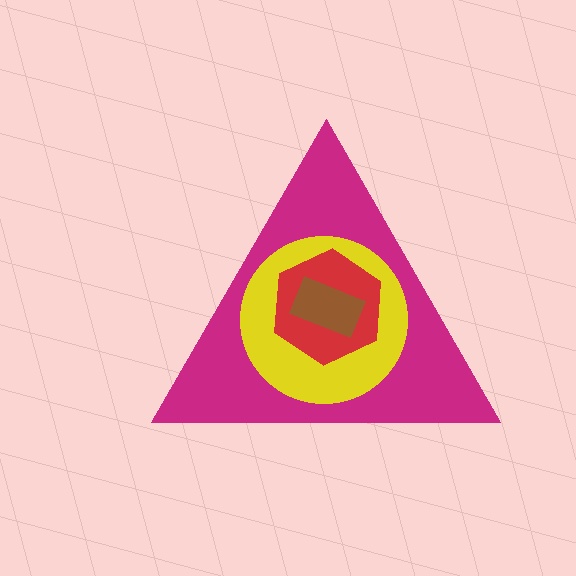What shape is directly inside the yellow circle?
The red hexagon.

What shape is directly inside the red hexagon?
The brown rectangle.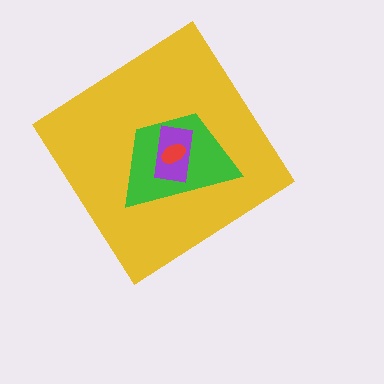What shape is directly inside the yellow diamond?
The green trapezoid.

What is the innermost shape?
The red ellipse.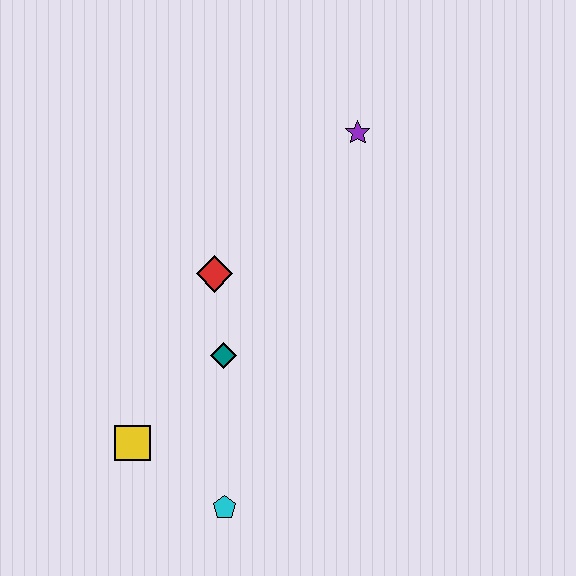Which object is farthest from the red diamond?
The cyan pentagon is farthest from the red diamond.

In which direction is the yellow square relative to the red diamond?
The yellow square is below the red diamond.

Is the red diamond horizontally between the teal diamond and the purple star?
No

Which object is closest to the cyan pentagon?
The yellow square is closest to the cyan pentagon.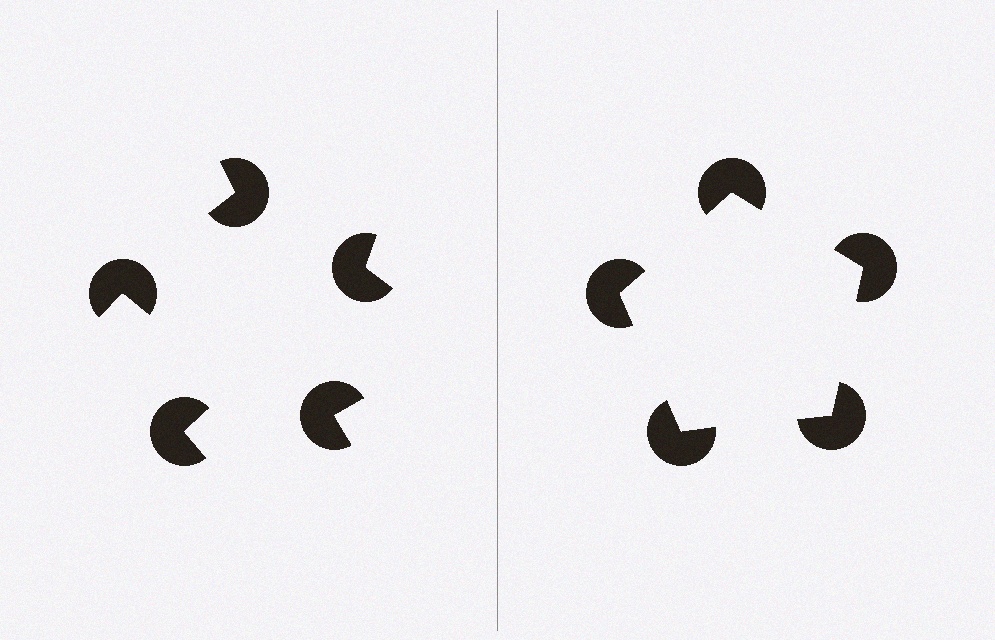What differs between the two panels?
The pac-man discs are positioned identically on both sides; only the wedge orientations differ. On the right they align to a pentagon; on the left they are misaligned.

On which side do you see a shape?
An illusory pentagon appears on the right side. On the left side the wedge cuts are rotated, so no coherent shape forms.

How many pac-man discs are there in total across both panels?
10 — 5 on each side.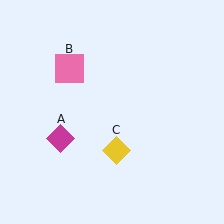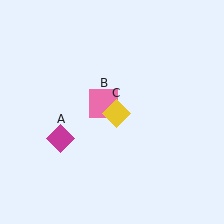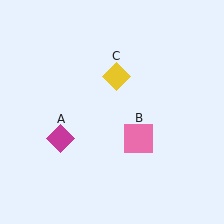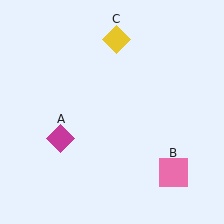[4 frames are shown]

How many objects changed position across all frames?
2 objects changed position: pink square (object B), yellow diamond (object C).